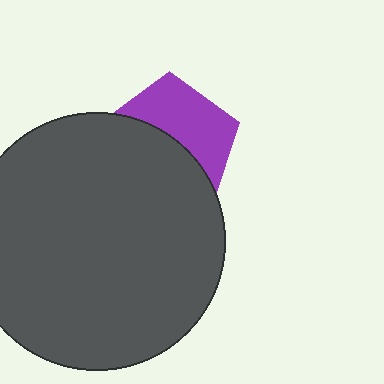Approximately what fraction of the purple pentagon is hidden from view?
Roughly 54% of the purple pentagon is hidden behind the dark gray circle.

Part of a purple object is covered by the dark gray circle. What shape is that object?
It is a pentagon.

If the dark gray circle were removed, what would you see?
You would see the complete purple pentagon.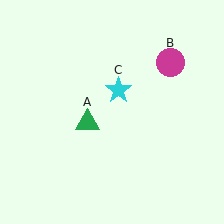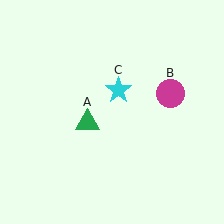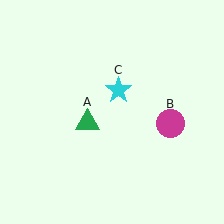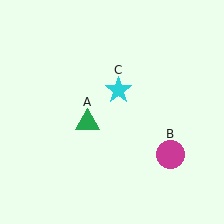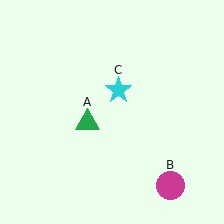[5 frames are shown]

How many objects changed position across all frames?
1 object changed position: magenta circle (object B).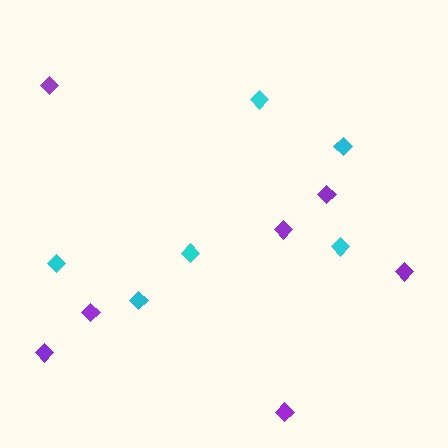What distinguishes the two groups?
There are 2 groups: one group of cyan diamonds (6) and one group of purple diamonds (7).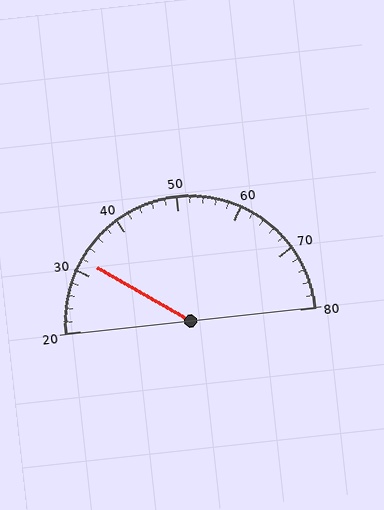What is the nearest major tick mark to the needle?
The nearest major tick mark is 30.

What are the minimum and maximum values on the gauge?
The gauge ranges from 20 to 80.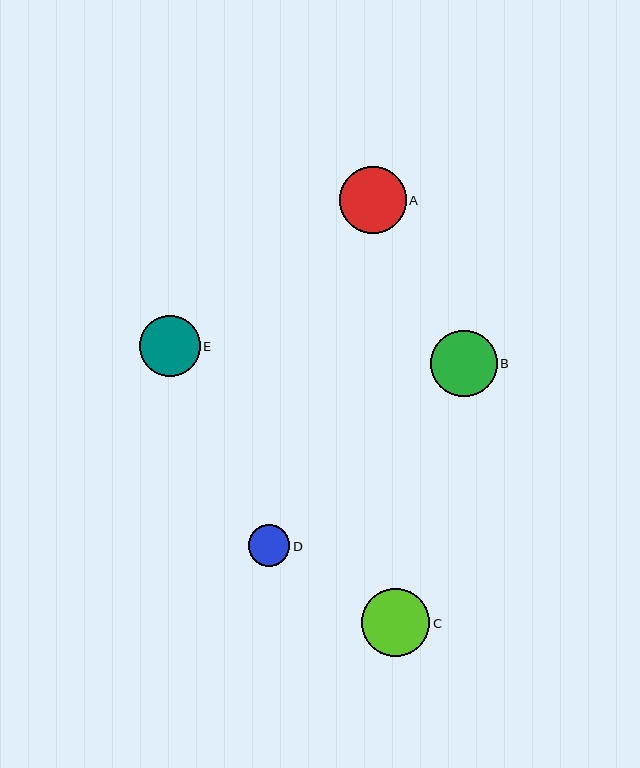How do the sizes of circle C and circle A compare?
Circle C and circle A are approximately the same size.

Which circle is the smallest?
Circle D is the smallest with a size of approximately 42 pixels.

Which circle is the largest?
Circle C is the largest with a size of approximately 68 pixels.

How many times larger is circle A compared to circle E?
Circle A is approximately 1.1 times the size of circle E.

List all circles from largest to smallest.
From largest to smallest: C, A, B, E, D.